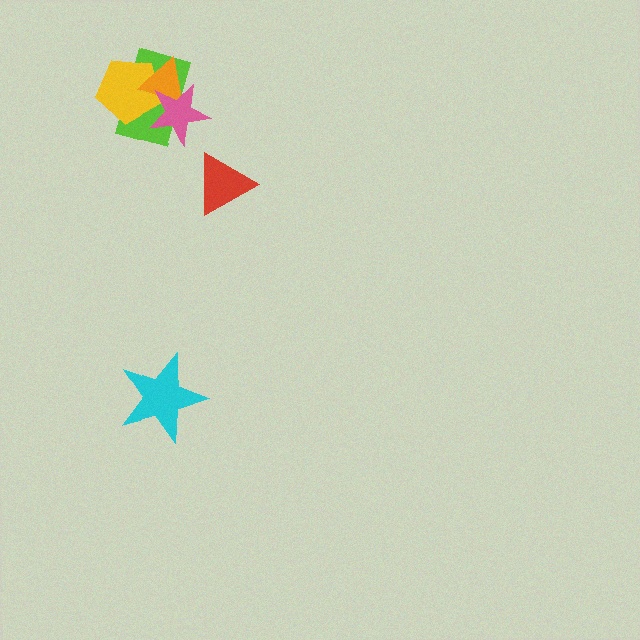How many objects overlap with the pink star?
3 objects overlap with the pink star.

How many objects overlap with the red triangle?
0 objects overlap with the red triangle.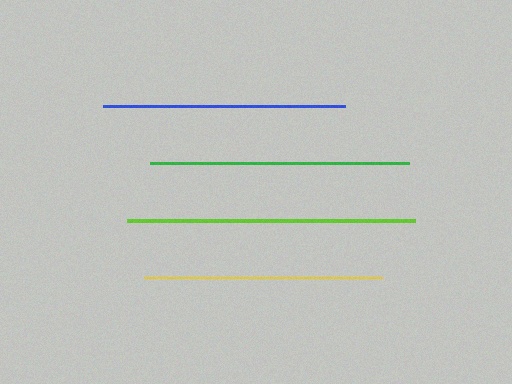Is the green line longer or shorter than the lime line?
The lime line is longer than the green line.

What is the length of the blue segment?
The blue segment is approximately 242 pixels long.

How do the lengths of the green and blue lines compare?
The green and blue lines are approximately the same length.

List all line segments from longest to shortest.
From longest to shortest: lime, green, blue, yellow.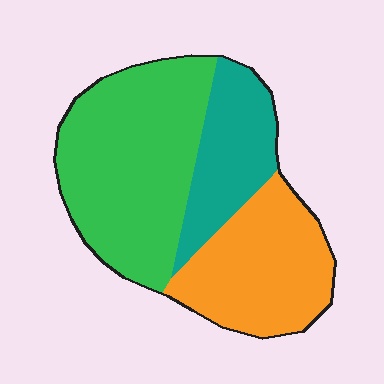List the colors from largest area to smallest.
From largest to smallest: green, orange, teal.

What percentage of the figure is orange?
Orange covers about 30% of the figure.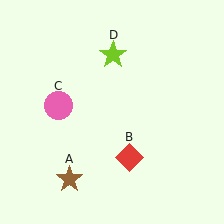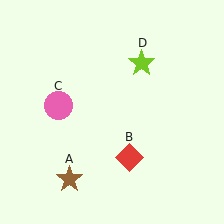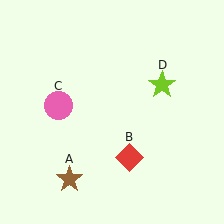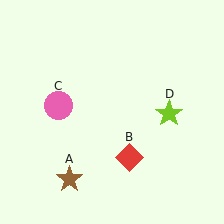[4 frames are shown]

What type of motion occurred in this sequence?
The lime star (object D) rotated clockwise around the center of the scene.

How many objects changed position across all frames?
1 object changed position: lime star (object D).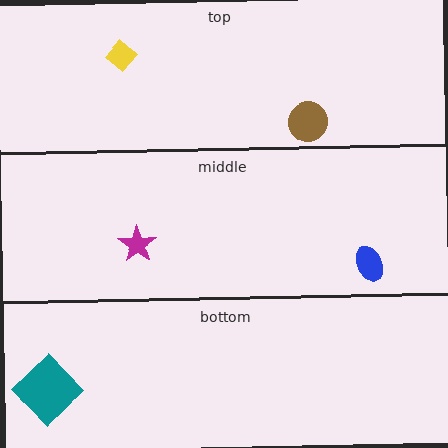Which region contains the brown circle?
The top region.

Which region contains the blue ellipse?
The middle region.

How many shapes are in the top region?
2.